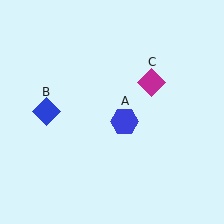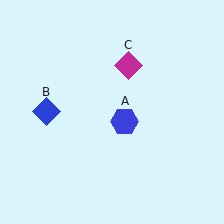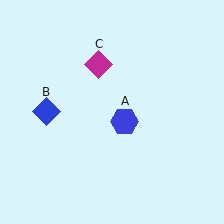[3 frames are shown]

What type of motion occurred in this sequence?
The magenta diamond (object C) rotated counterclockwise around the center of the scene.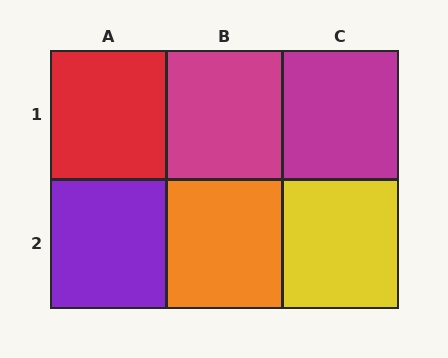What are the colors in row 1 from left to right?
Red, magenta, magenta.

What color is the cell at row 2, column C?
Yellow.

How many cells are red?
1 cell is red.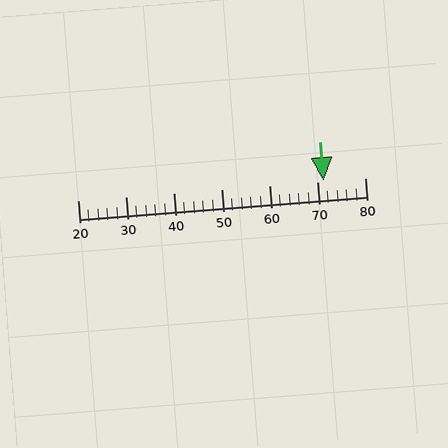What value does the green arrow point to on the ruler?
The green arrow points to approximately 71.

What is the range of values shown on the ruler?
The ruler shows values from 20 to 80.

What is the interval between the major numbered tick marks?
The major tick marks are spaced 10 units apart.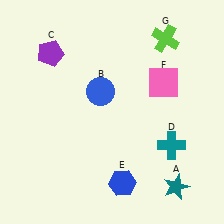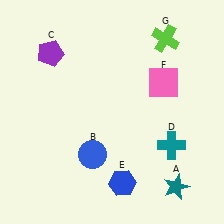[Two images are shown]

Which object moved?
The blue circle (B) moved down.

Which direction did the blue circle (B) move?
The blue circle (B) moved down.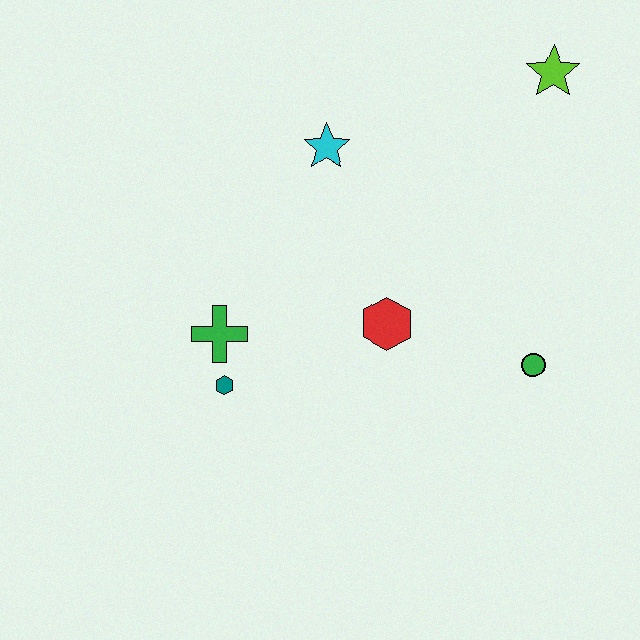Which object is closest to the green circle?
The red hexagon is closest to the green circle.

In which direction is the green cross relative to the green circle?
The green cross is to the left of the green circle.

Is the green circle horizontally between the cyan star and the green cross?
No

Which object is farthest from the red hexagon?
The lime star is farthest from the red hexagon.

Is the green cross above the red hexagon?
No